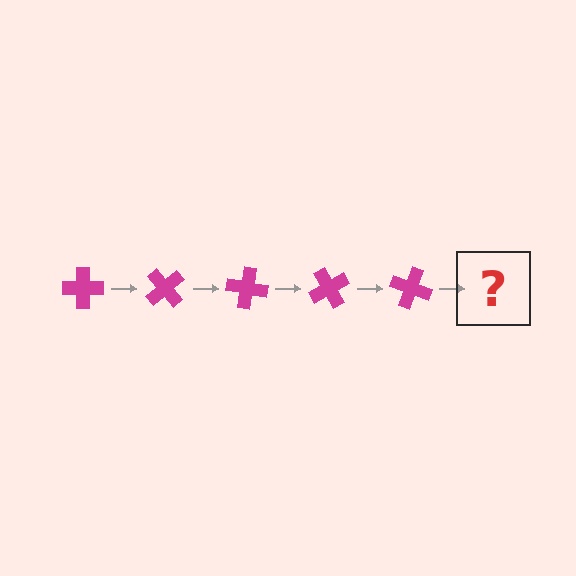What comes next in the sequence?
The next element should be a magenta cross rotated 250 degrees.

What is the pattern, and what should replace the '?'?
The pattern is that the cross rotates 50 degrees each step. The '?' should be a magenta cross rotated 250 degrees.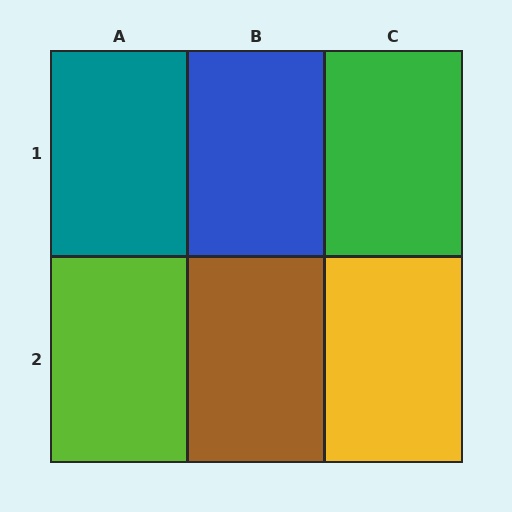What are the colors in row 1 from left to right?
Teal, blue, green.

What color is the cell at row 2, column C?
Yellow.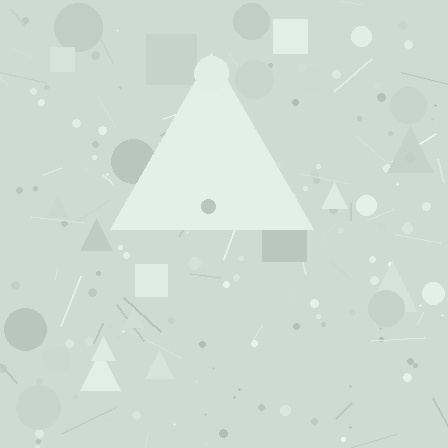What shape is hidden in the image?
A triangle is hidden in the image.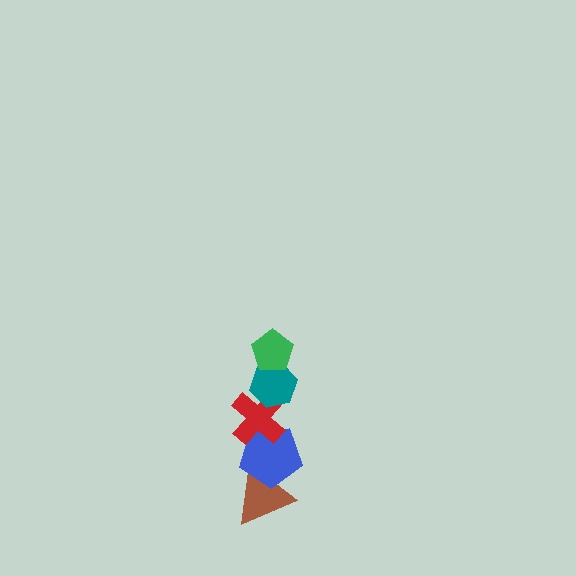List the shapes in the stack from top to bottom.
From top to bottom: the green pentagon, the teal hexagon, the red cross, the blue pentagon, the brown triangle.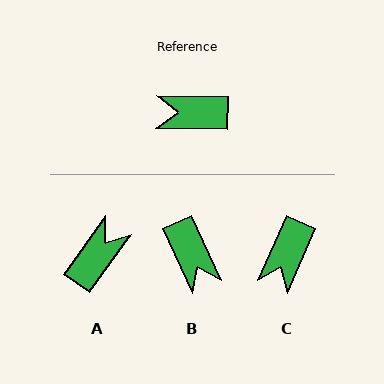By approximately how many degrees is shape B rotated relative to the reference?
Approximately 116 degrees counter-clockwise.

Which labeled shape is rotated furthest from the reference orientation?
A, about 125 degrees away.